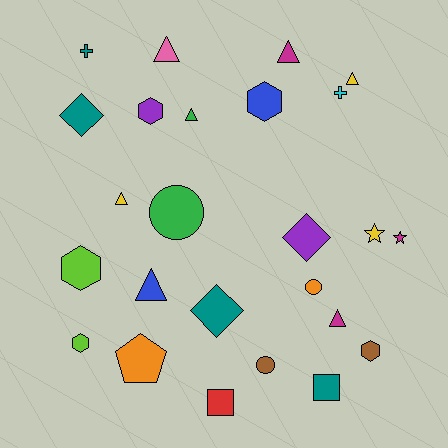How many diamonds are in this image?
There are 3 diamonds.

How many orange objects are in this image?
There are 2 orange objects.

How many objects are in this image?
There are 25 objects.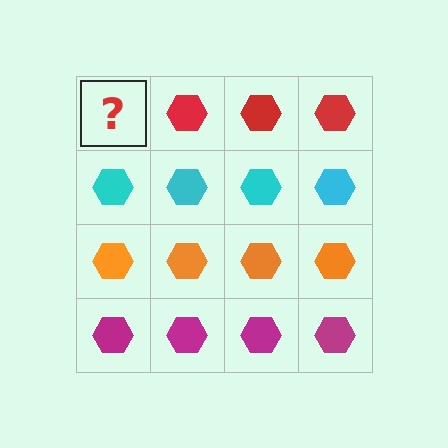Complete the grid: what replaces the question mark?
The question mark should be replaced with a red hexagon.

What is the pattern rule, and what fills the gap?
The rule is that each row has a consistent color. The gap should be filled with a red hexagon.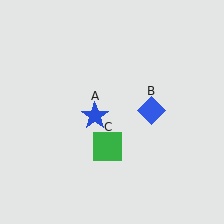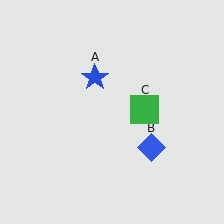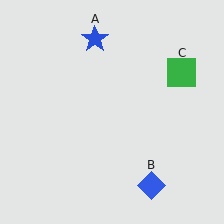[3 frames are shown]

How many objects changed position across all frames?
3 objects changed position: blue star (object A), blue diamond (object B), green square (object C).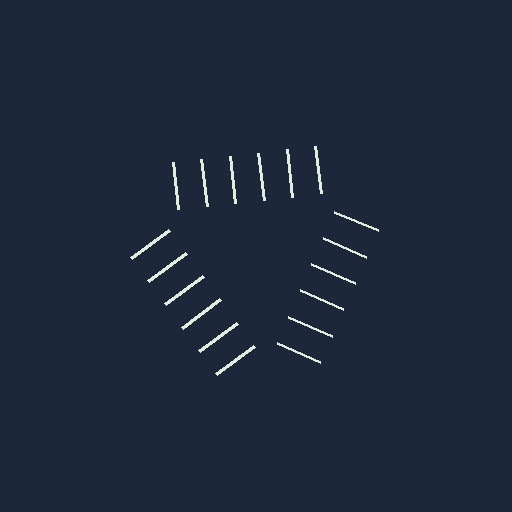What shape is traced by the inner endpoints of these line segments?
An illusory triangle — the line segments terminate on its edges but no continuous stroke is drawn.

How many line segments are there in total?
18 — 6 along each of the 3 edges.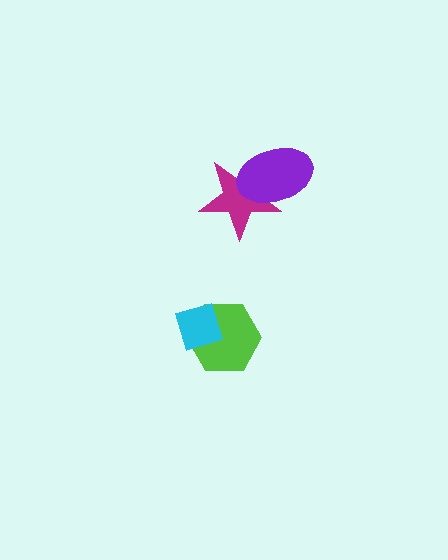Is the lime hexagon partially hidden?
Yes, it is partially covered by another shape.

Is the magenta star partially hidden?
Yes, it is partially covered by another shape.